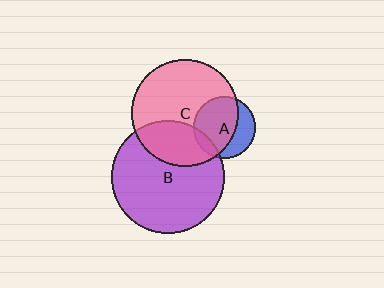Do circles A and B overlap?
Yes.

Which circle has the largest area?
Circle B (purple).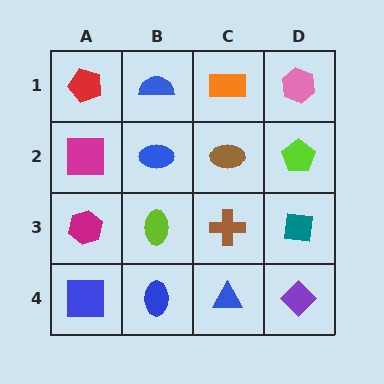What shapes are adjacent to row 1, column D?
A lime pentagon (row 2, column D), an orange rectangle (row 1, column C).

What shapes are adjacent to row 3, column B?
A blue ellipse (row 2, column B), a blue ellipse (row 4, column B), a magenta hexagon (row 3, column A), a brown cross (row 3, column C).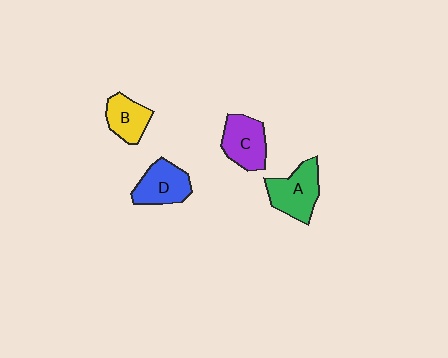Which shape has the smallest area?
Shape B (yellow).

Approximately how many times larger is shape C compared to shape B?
Approximately 1.3 times.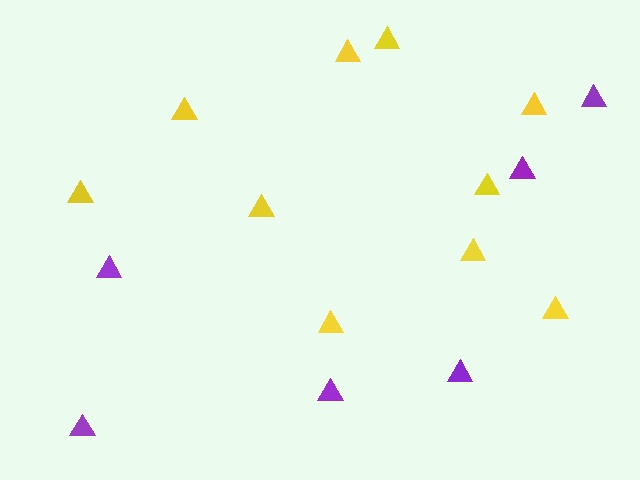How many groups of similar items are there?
There are 2 groups: one group of purple triangles (6) and one group of yellow triangles (10).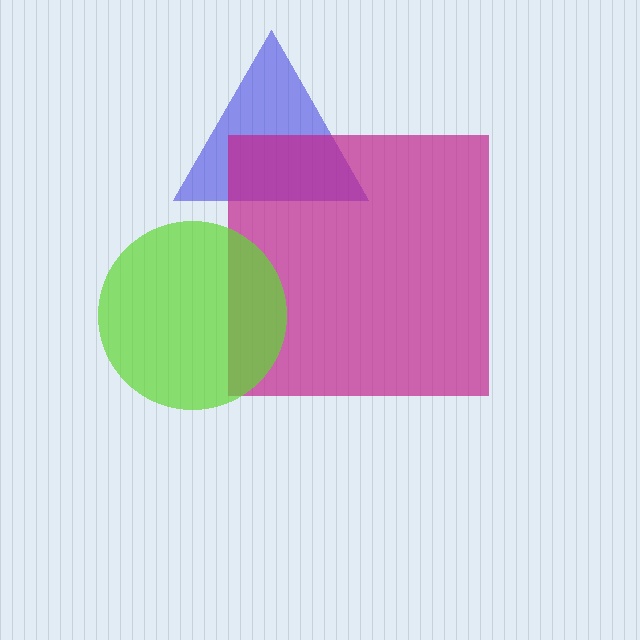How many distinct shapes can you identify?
There are 3 distinct shapes: a blue triangle, a magenta square, a lime circle.